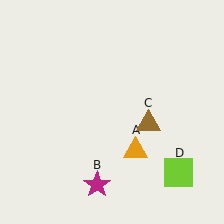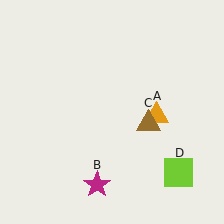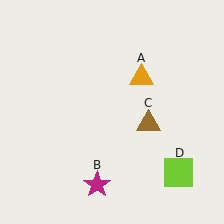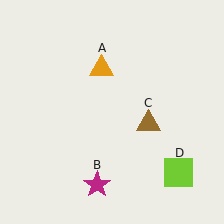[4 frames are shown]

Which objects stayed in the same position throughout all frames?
Magenta star (object B) and brown triangle (object C) and lime square (object D) remained stationary.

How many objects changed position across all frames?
1 object changed position: orange triangle (object A).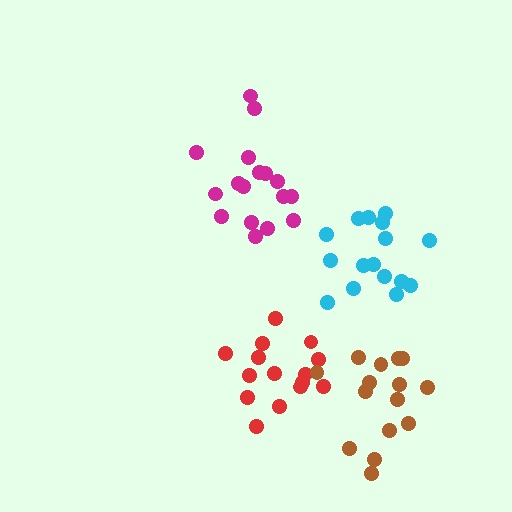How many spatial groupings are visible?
There are 4 spatial groupings.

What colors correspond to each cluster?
The clusters are colored: magenta, red, cyan, brown.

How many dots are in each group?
Group 1: 17 dots, Group 2: 15 dots, Group 3: 16 dots, Group 4: 15 dots (63 total).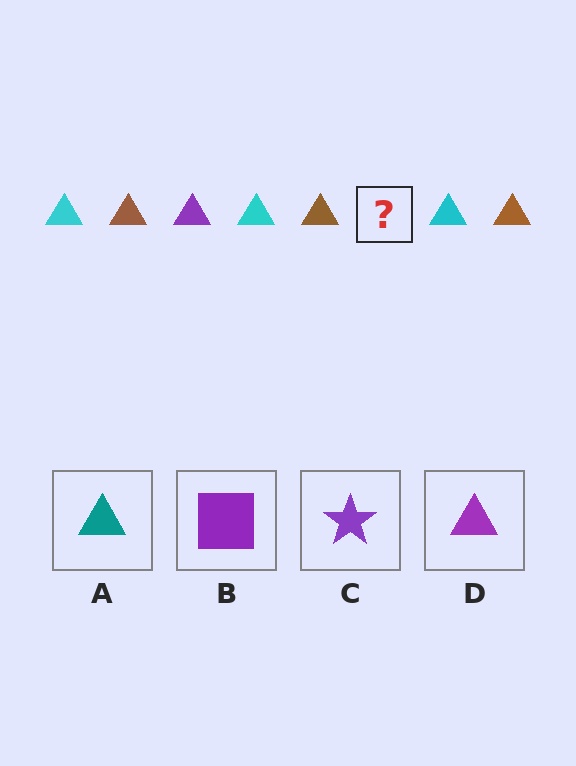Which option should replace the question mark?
Option D.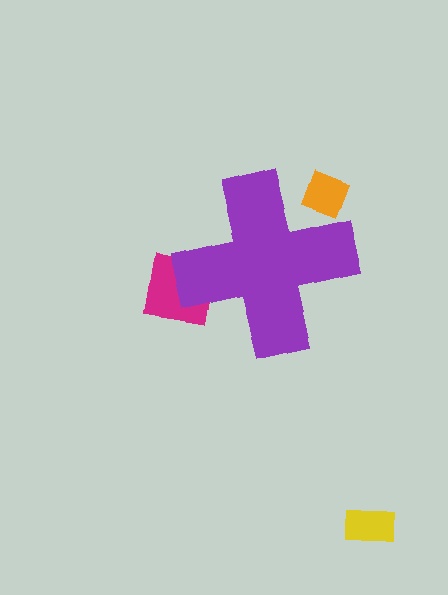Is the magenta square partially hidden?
Yes, the magenta square is partially hidden behind the purple cross.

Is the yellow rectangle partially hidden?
No, the yellow rectangle is fully visible.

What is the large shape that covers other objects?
A purple cross.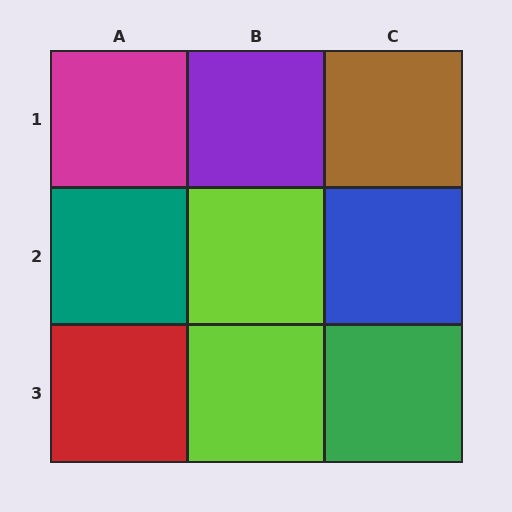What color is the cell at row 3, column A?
Red.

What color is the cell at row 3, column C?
Green.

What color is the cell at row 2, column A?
Teal.